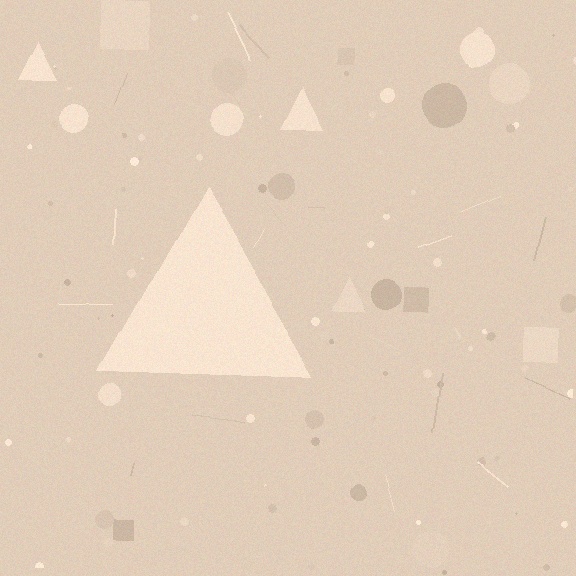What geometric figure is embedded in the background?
A triangle is embedded in the background.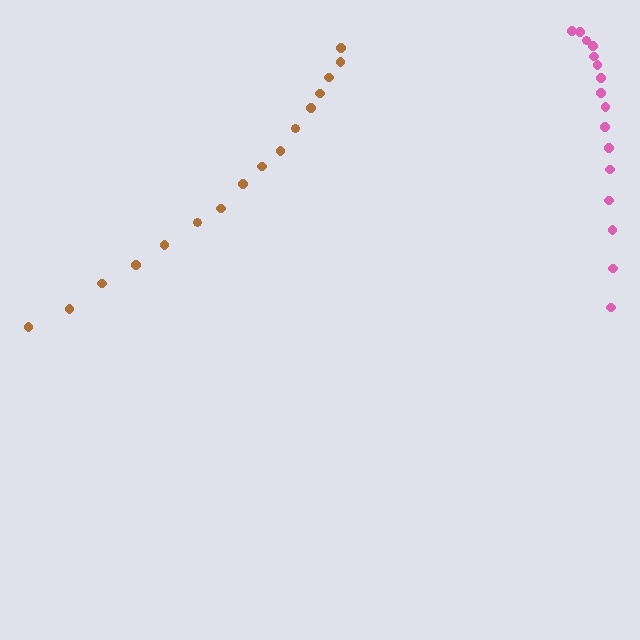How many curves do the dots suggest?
There are 2 distinct paths.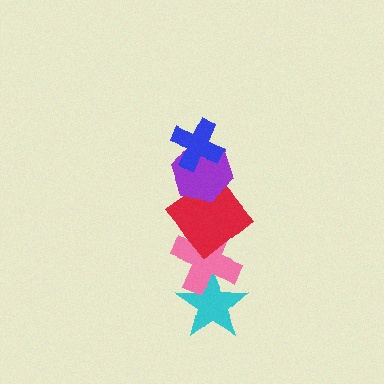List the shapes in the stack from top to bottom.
From top to bottom: the blue cross, the purple hexagon, the red diamond, the pink cross, the cyan star.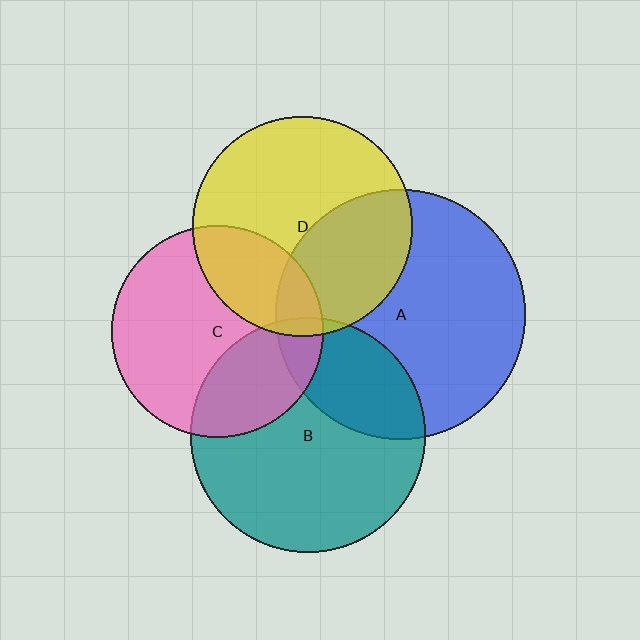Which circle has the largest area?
Circle A (blue).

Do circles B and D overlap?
Yes.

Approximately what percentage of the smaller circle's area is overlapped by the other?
Approximately 5%.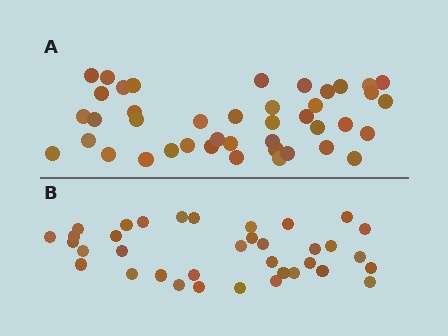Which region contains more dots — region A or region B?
Region A (the top region) has more dots.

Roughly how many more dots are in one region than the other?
Region A has about 6 more dots than region B.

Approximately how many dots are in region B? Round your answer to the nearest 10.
About 40 dots. (The exact count is 36, which rounds to 40.)